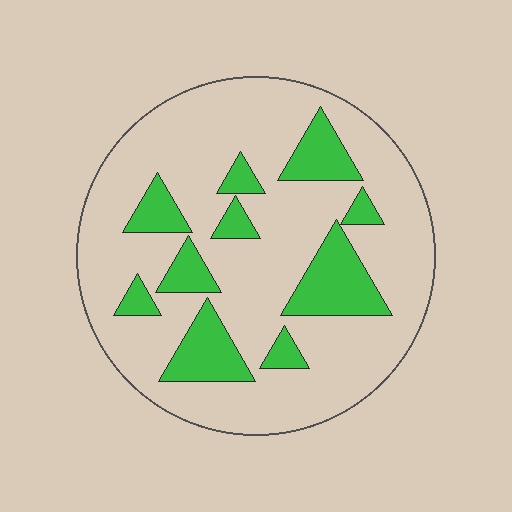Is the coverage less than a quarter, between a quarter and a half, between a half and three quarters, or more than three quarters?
Less than a quarter.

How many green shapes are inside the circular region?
10.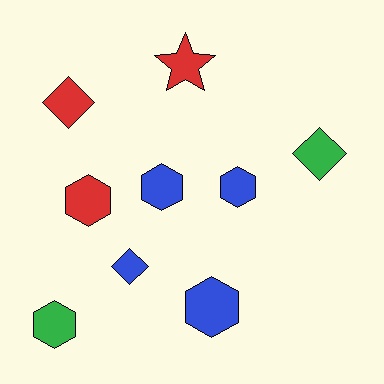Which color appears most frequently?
Blue, with 4 objects.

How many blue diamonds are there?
There is 1 blue diamond.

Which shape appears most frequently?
Hexagon, with 5 objects.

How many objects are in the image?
There are 9 objects.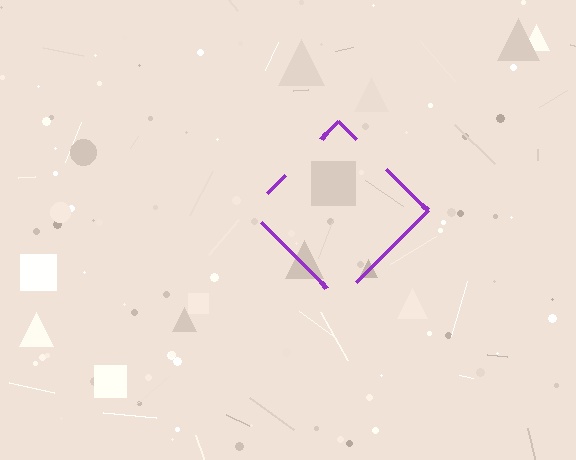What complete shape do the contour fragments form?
The contour fragments form a diamond.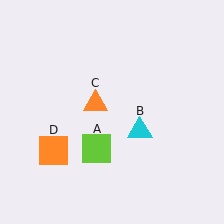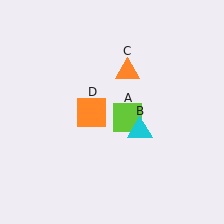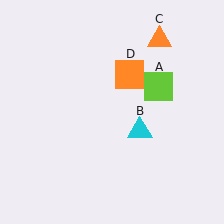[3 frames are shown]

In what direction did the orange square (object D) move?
The orange square (object D) moved up and to the right.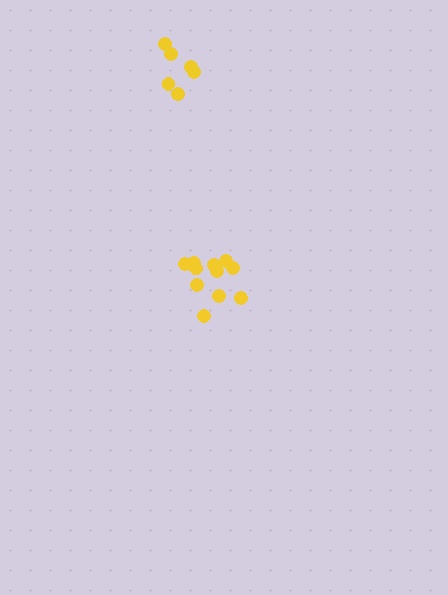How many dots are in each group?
Group 1: 12 dots, Group 2: 6 dots (18 total).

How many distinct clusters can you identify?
There are 2 distinct clusters.